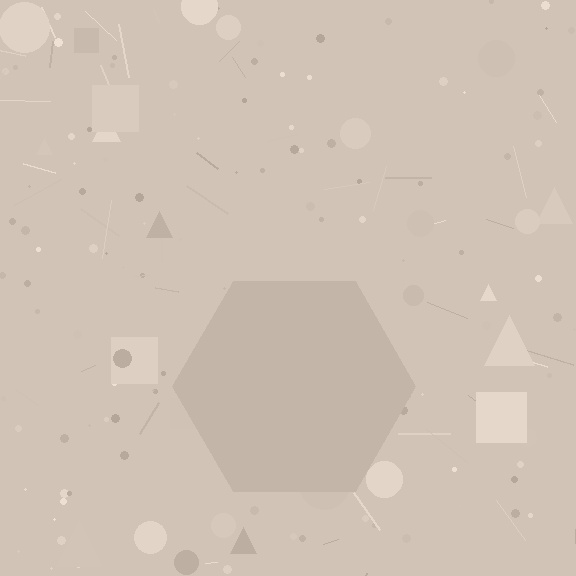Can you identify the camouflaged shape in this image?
The camouflaged shape is a hexagon.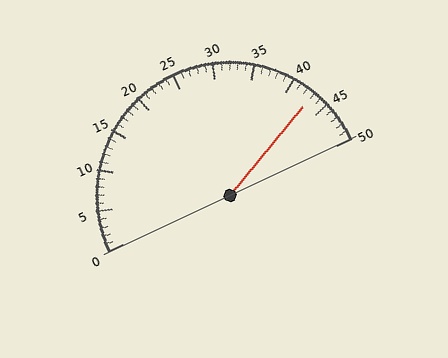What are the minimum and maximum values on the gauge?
The gauge ranges from 0 to 50.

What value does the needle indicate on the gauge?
The needle indicates approximately 43.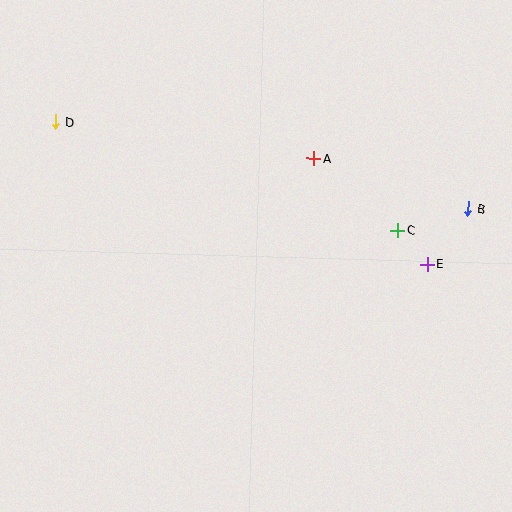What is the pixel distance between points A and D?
The distance between A and D is 260 pixels.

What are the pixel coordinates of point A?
Point A is at (313, 159).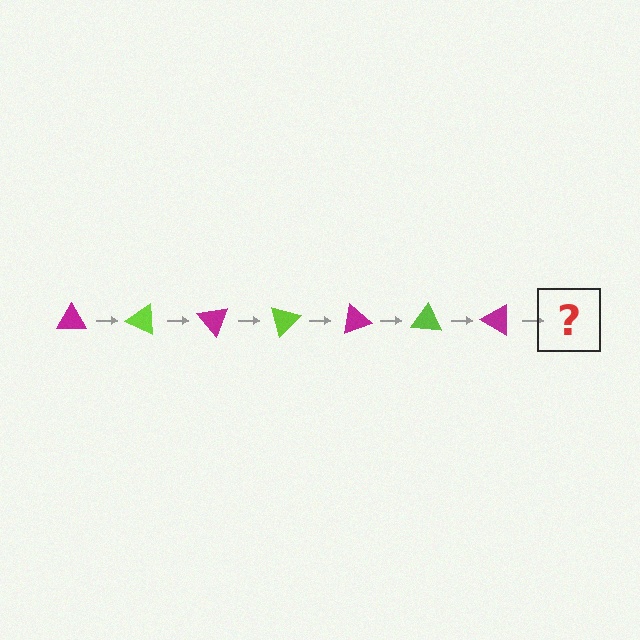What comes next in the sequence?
The next element should be a lime triangle, rotated 175 degrees from the start.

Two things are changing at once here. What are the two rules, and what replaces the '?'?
The two rules are that it rotates 25 degrees each step and the color cycles through magenta and lime. The '?' should be a lime triangle, rotated 175 degrees from the start.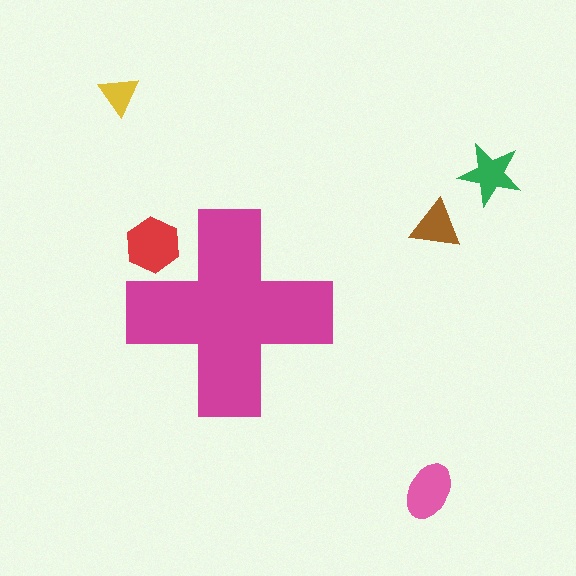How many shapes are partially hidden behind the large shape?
1 shape is partially hidden.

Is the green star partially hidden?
No, the green star is fully visible.